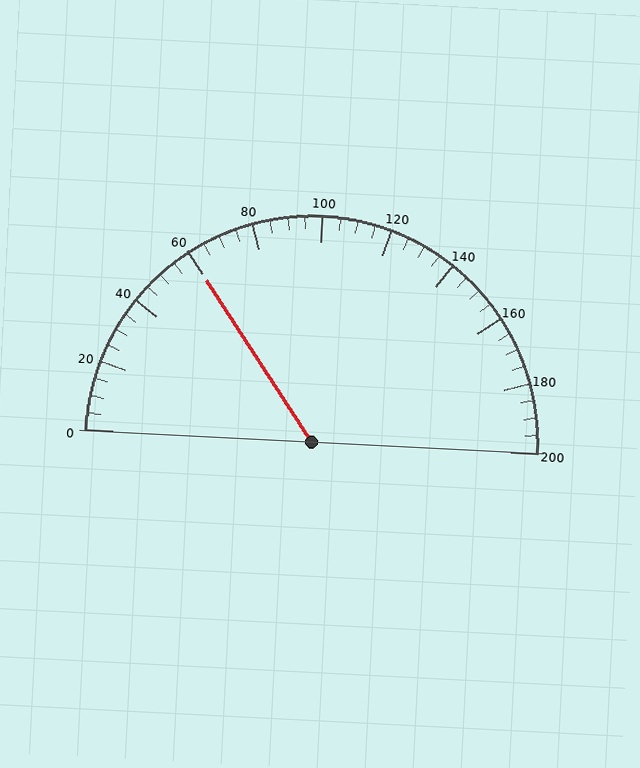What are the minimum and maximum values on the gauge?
The gauge ranges from 0 to 200.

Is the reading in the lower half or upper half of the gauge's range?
The reading is in the lower half of the range (0 to 200).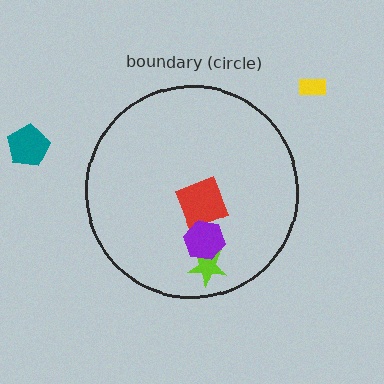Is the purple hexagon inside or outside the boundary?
Inside.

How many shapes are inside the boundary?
3 inside, 2 outside.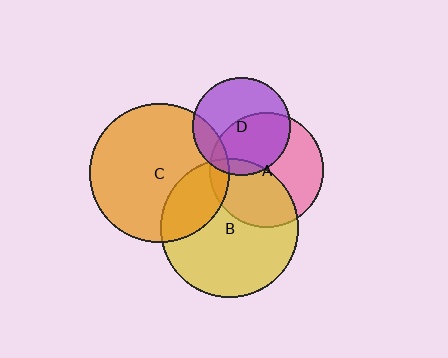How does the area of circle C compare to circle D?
Approximately 2.0 times.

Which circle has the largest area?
Circle C (orange).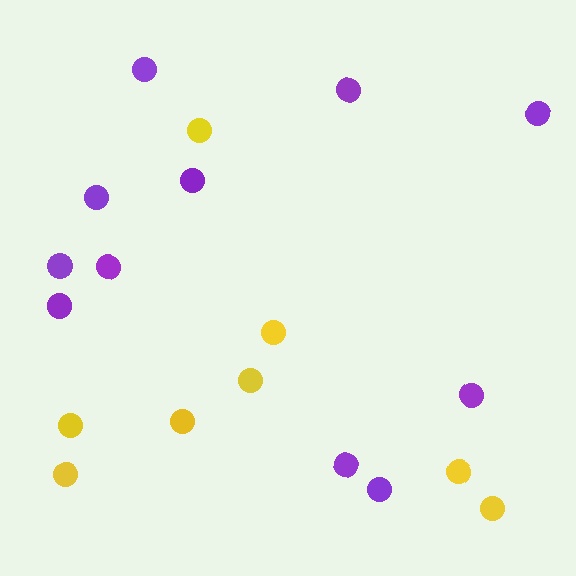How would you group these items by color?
There are 2 groups: one group of yellow circles (8) and one group of purple circles (11).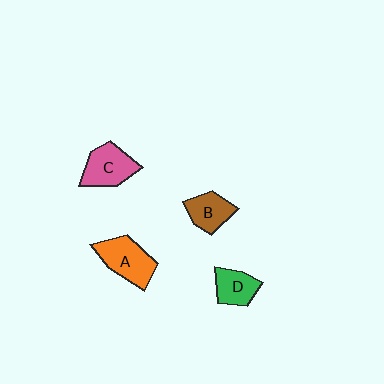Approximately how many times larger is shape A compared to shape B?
Approximately 1.4 times.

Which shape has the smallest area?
Shape D (green).